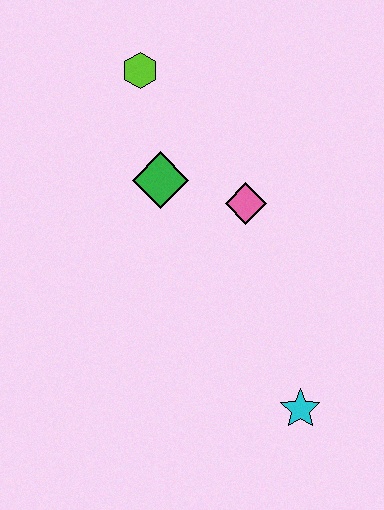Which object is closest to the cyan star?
The pink diamond is closest to the cyan star.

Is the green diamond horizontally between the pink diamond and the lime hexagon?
Yes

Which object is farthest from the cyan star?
The lime hexagon is farthest from the cyan star.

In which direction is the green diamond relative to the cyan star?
The green diamond is above the cyan star.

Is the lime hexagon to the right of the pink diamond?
No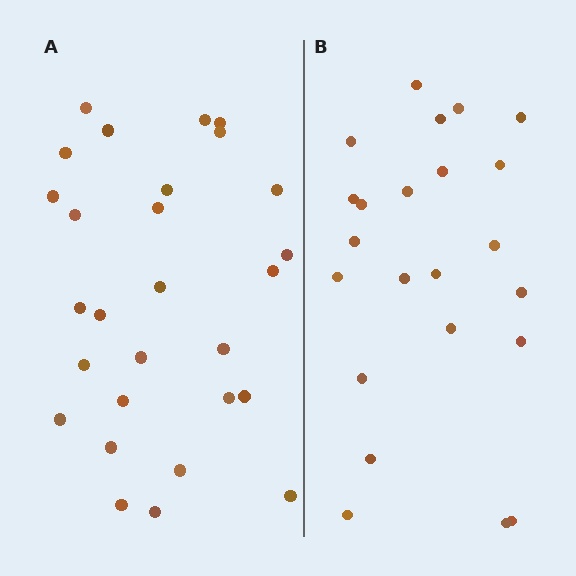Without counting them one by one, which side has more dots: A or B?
Region A (the left region) has more dots.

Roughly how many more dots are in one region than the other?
Region A has about 5 more dots than region B.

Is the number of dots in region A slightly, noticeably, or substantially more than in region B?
Region A has only slightly more — the two regions are fairly close. The ratio is roughly 1.2 to 1.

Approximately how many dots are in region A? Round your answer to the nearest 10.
About 30 dots. (The exact count is 28, which rounds to 30.)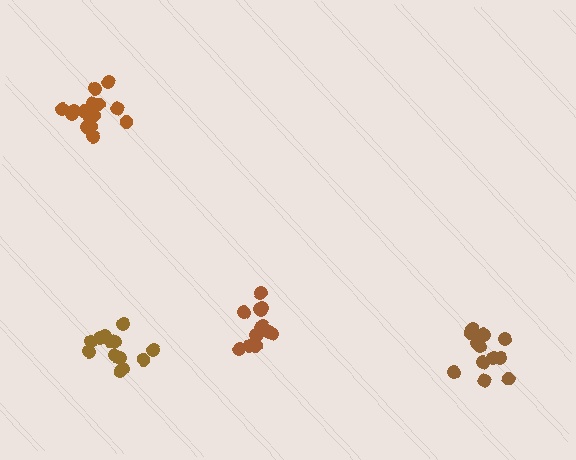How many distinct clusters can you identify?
There are 4 distinct clusters.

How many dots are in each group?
Group 1: 15 dots, Group 2: 13 dots, Group 3: 15 dots, Group 4: 12 dots (55 total).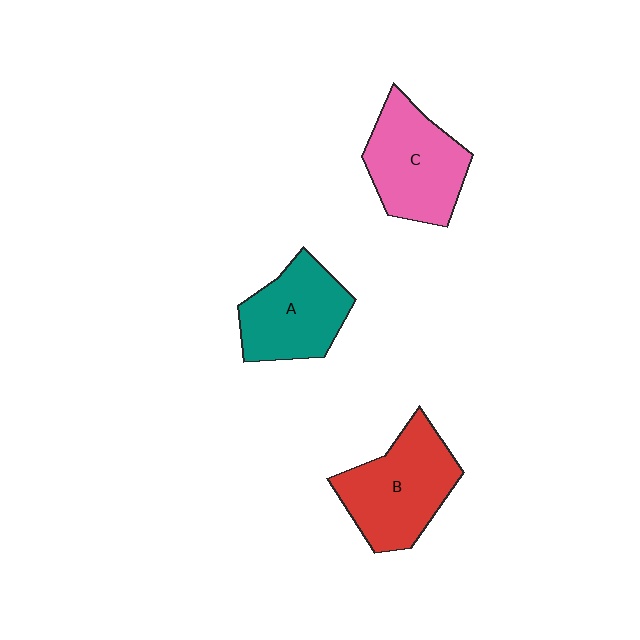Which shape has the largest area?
Shape B (red).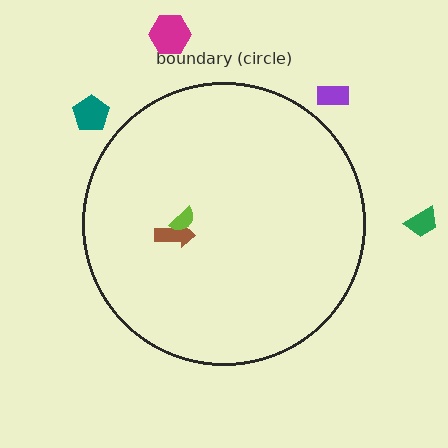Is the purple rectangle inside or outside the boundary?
Outside.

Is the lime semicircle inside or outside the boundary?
Inside.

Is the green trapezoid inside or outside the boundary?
Outside.